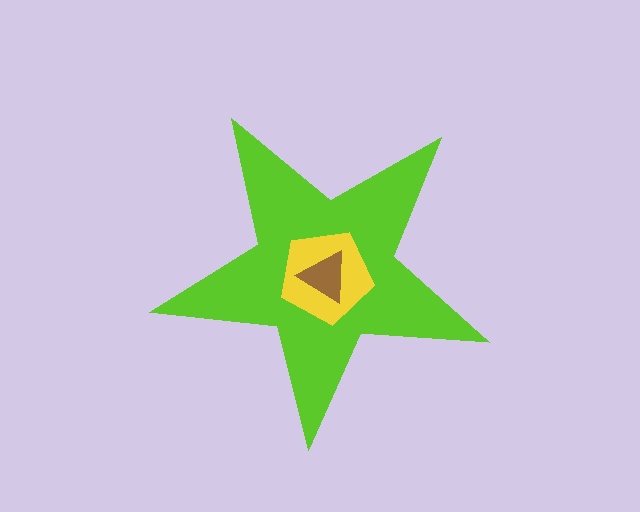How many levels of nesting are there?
3.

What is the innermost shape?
The brown triangle.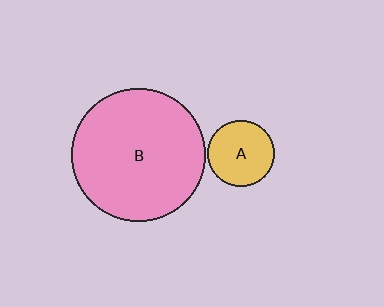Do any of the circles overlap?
No, none of the circles overlap.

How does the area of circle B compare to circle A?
Approximately 4.0 times.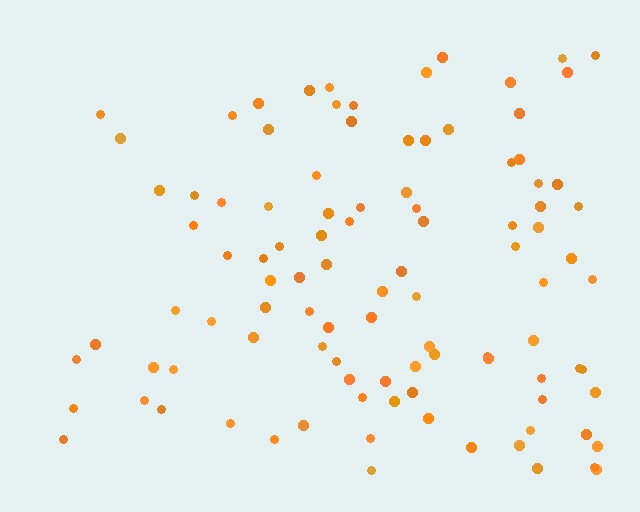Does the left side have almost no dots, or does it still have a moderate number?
Still a moderate number, just noticeably fewer than the right.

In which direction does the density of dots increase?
From left to right, with the right side densest.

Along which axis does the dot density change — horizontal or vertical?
Horizontal.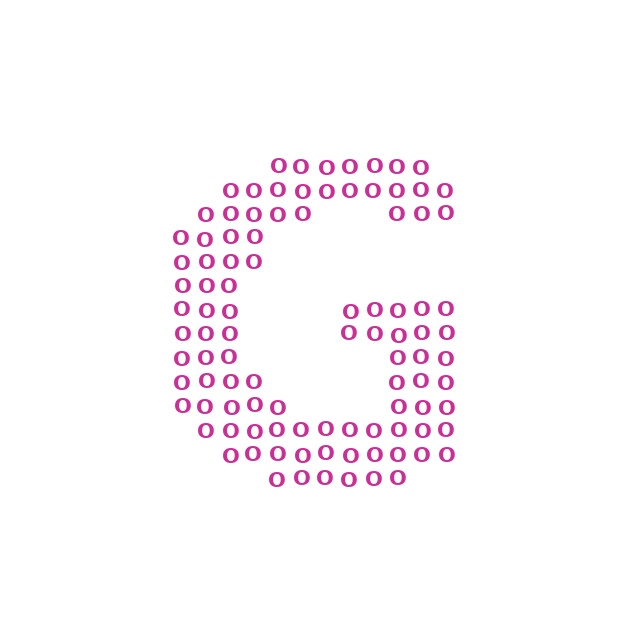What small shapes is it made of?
It is made of small letter O's.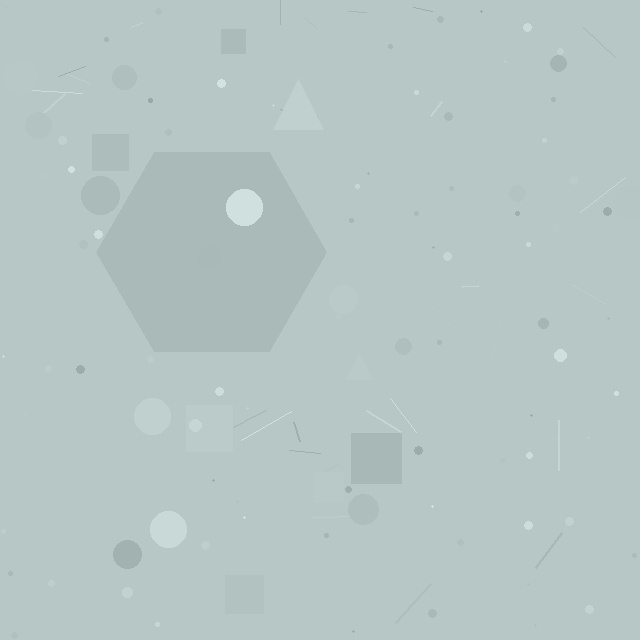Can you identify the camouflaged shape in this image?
The camouflaged shape is a hexagon.